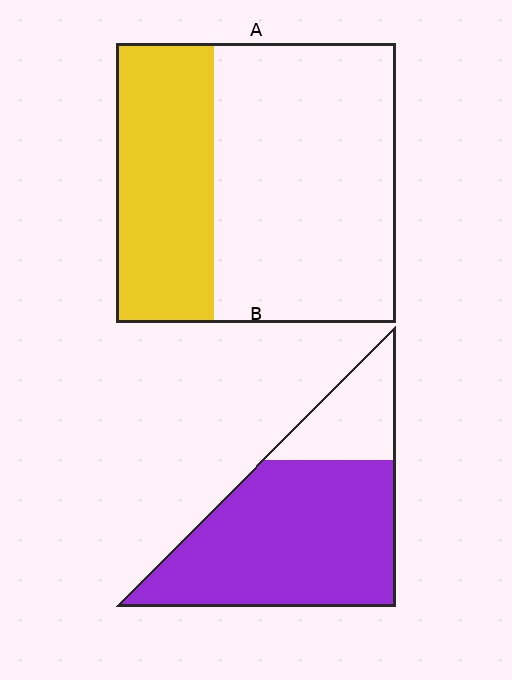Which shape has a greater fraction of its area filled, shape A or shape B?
Shape B.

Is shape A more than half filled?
No.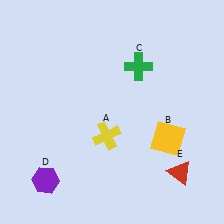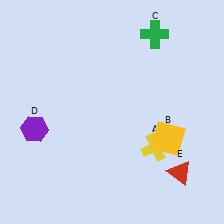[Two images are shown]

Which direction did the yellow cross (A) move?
The yellow cross (A) moved right.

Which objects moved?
The objects that moved are: the yellow cross (A), the green cross (C), the purple hexagon (D).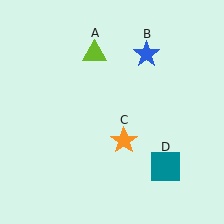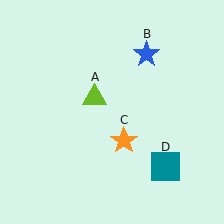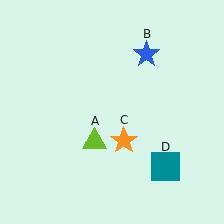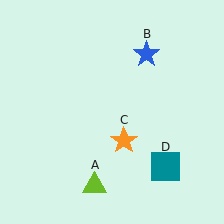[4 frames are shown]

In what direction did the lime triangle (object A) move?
The lime triangle (object A) moved down.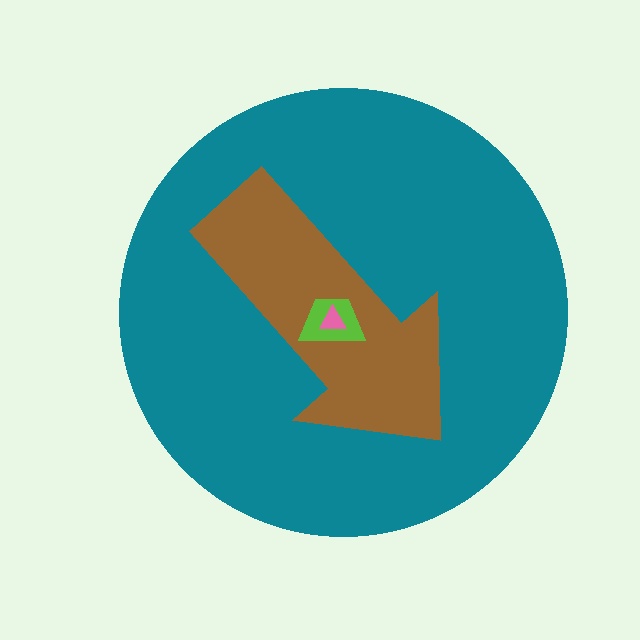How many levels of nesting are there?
4.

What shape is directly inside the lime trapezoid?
The pink triangle.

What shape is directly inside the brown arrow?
The lime trapezoid.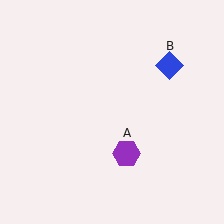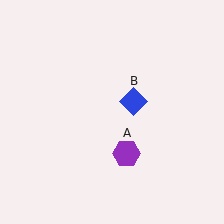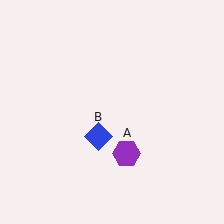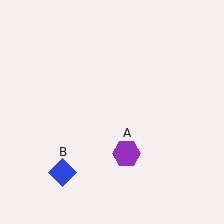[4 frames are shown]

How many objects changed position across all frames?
1 object changed position: blue diamond (object B).